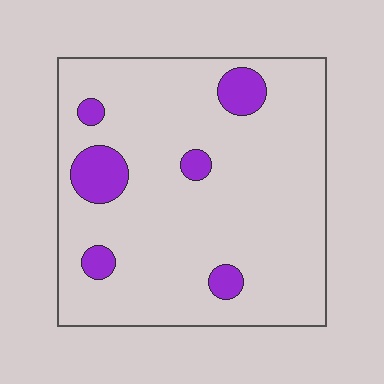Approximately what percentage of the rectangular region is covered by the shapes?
Approximately 10%.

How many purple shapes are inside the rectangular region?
6.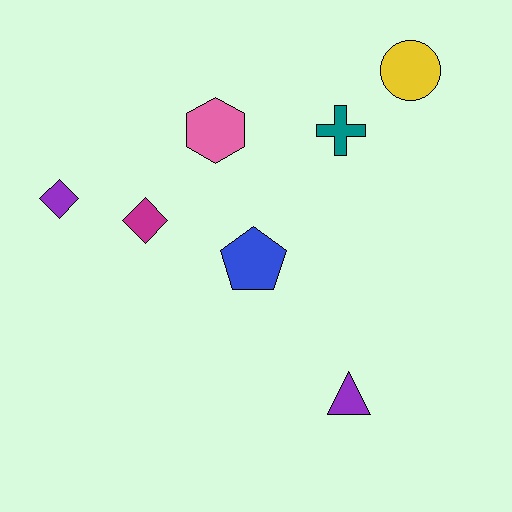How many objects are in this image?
There are 7 objects.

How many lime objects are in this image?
There are no lime objects.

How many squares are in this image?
There are no squares.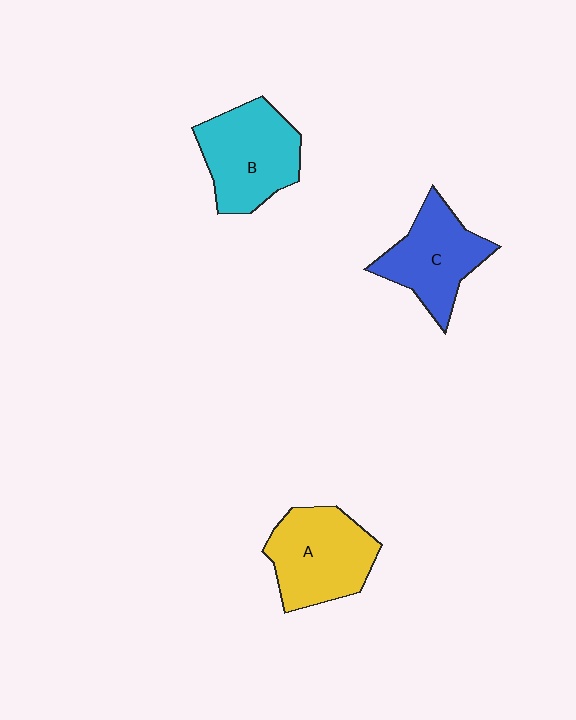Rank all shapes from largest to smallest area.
From largest to smallest: B (cyan), A (yellow), C (blue).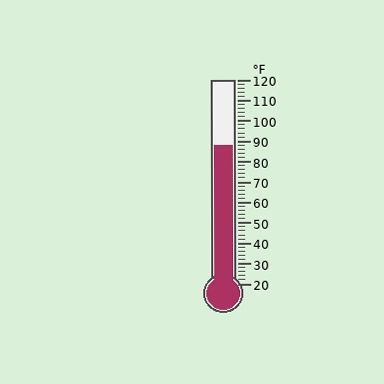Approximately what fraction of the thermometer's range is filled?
The thermometer is filled to approximately 70% of its range.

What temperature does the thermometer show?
The thermometer shows approximately 88°F.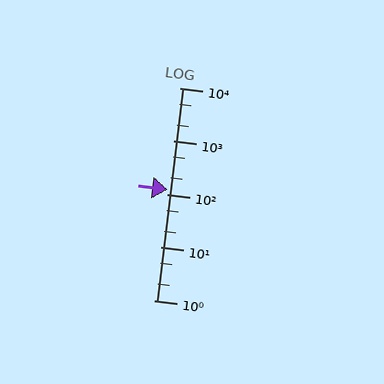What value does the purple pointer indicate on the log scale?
The pointer indicates approximately 120.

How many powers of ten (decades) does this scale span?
The scale spans 4 decades, from 1 to 10000.